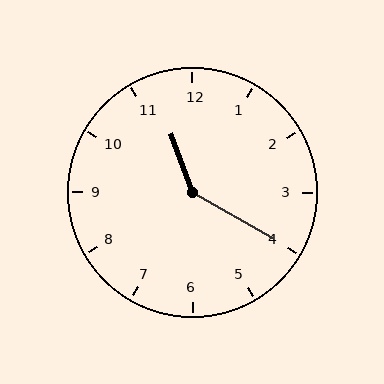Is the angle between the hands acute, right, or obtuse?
It is obtuse.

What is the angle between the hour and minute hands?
Approximately 140 degrees.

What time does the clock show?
11:20.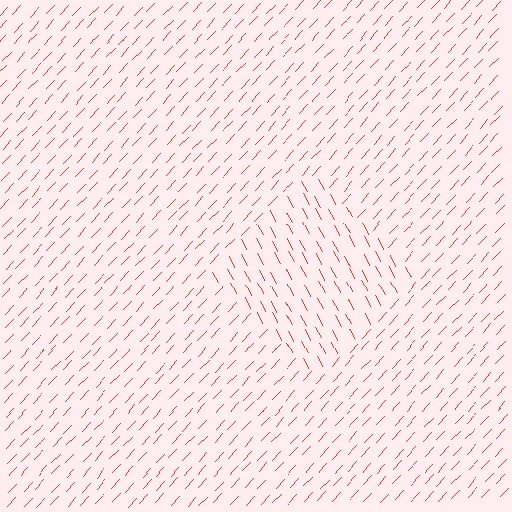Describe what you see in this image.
The image is filled with small red line segments. A diamond region in the image has lines oriented differently from the surrounding lines, creating a visible texture boundary.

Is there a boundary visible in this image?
Yes, there is a texture boundary formed by a change in line orientation.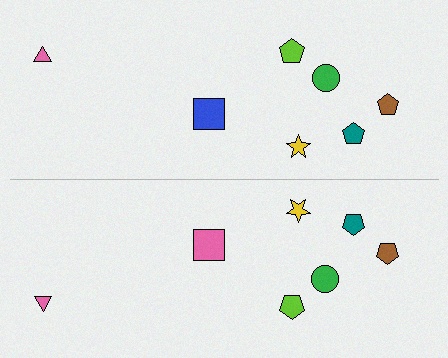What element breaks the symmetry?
The pink square on the bottom side breaks the symmetry — its mirror counterpart is blue.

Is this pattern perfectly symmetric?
No, the pattern is not perfectly symmetric. The pink square on the bottom side breaks the symmetry — its mirror counterpart is blue.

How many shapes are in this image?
There are 14 shapes in this image.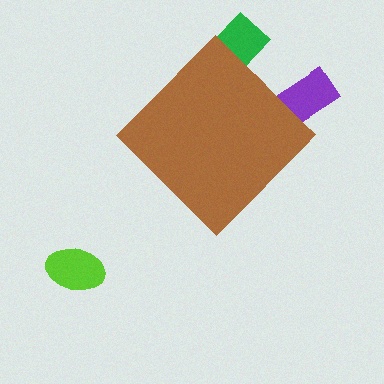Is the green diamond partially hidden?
Yes, the green diamond is partially hidden behind the brown diamond.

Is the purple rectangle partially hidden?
Yes, the purple rectangle is partially hidden behind the brown diamond.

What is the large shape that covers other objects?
A brown diamond.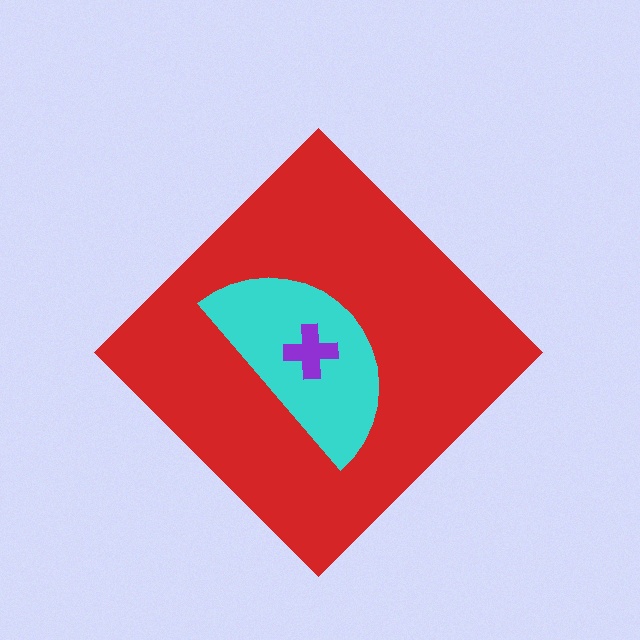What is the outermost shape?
The red diamond.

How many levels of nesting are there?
3.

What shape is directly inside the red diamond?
The cyan semicircle.